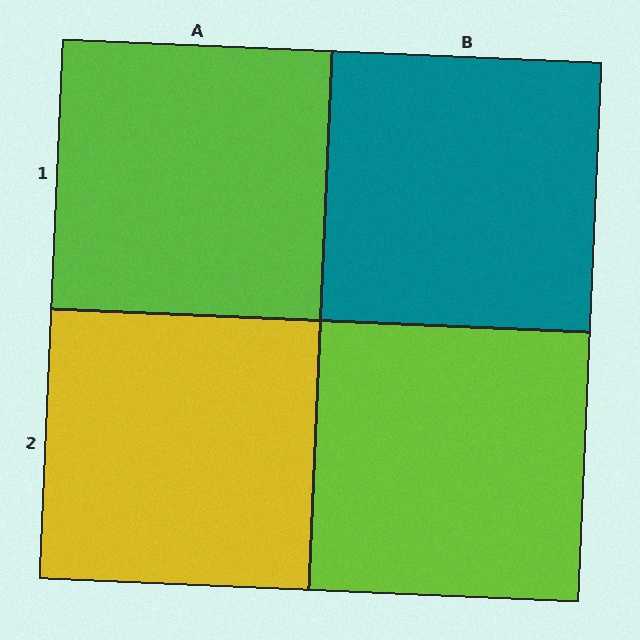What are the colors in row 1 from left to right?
Lime, teal.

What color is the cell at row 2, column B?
Lime.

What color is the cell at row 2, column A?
Yellow.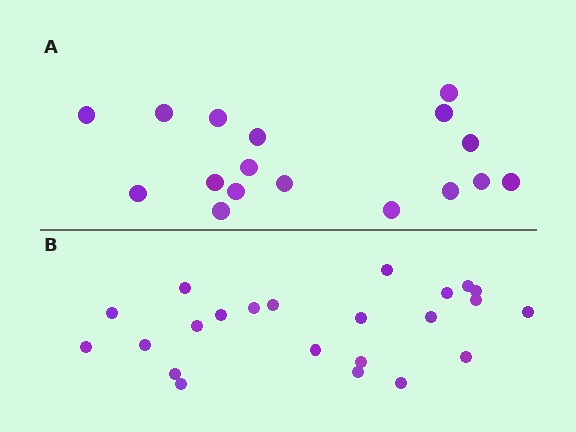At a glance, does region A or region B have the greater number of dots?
Region B (the bottom region) has more dots.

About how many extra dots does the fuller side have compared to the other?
Region B has about 6 more dots than region A.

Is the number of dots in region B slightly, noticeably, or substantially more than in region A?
Region B has noticeably more, but not dramatically so. The ratio is roughly 1.4 to 1.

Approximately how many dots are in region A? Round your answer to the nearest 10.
About 20 dots. (The exact count is 17, which rounds to 20.)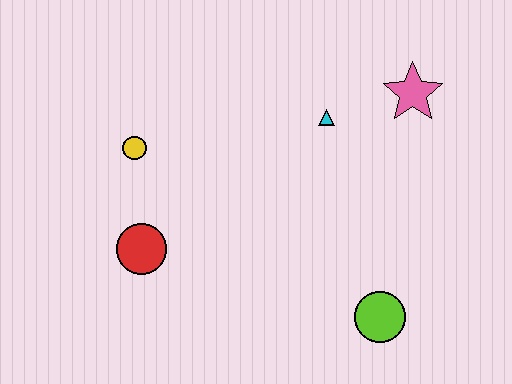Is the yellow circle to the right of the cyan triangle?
No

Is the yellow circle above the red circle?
Yes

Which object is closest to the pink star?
The cyan triangle is closest to the pink star.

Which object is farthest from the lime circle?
The yellow circle is farthest from the lime circle.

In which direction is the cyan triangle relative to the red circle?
The cyan triangle is to the right of the red circle.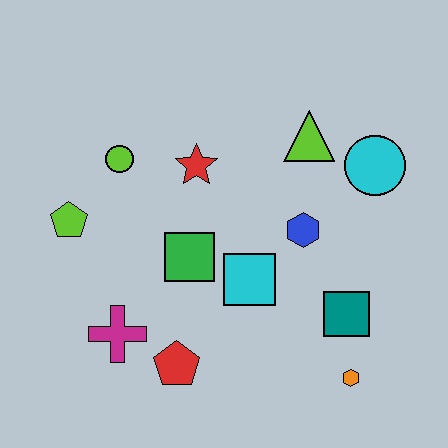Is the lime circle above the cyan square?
Yes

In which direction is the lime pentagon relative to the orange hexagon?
The lime pentagon is to the left of the orange hexagon.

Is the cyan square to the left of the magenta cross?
No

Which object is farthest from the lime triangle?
The magenta cross is farthest from the lime triangle.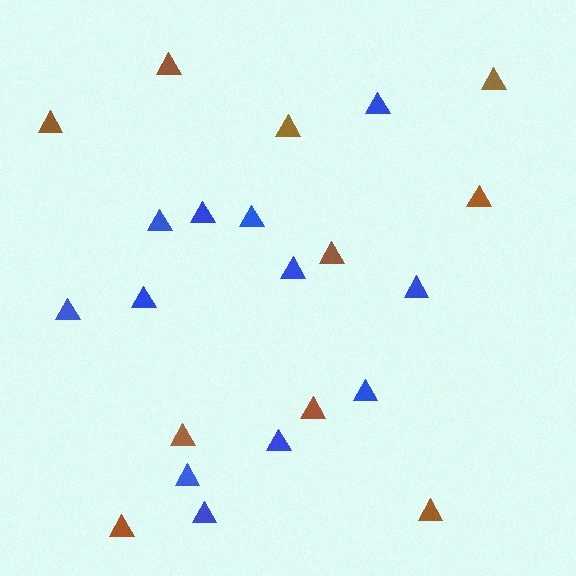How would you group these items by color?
There are 2 groups: one group of brown triangles (10) and one group of blue triangles (12).